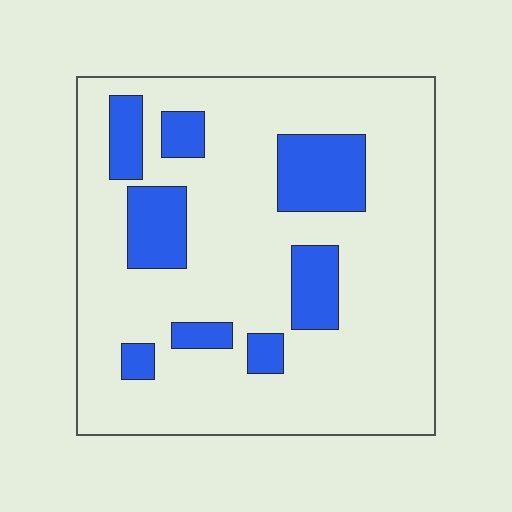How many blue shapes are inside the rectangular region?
8.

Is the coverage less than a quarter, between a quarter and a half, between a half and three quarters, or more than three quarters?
Less than a quarter.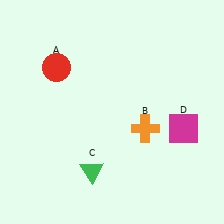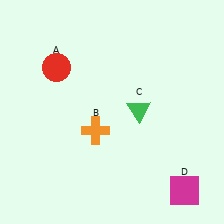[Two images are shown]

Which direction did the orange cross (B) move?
The orange cross (B) moved left.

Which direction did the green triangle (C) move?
The green triangle (C) moved up.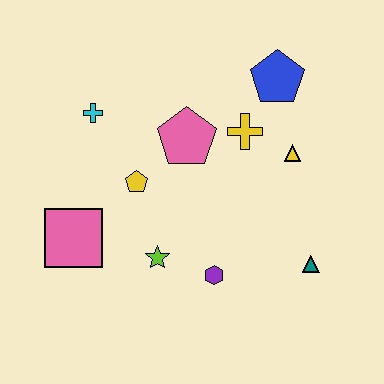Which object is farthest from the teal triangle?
The cyan cross is farthest from the teal triangle.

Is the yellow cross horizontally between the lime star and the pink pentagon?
No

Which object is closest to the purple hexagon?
The lime star is closest to the purple hexagon.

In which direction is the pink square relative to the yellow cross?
The pink square is to the left of the yellow cross.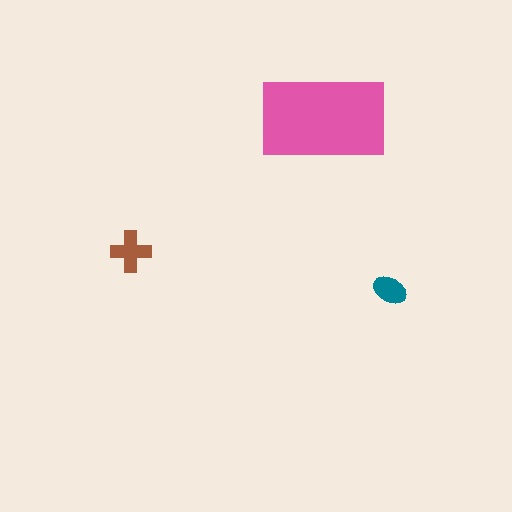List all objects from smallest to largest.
The teal ellipse, the brown cross, the pink rectangle.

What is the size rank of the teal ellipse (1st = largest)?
3rd.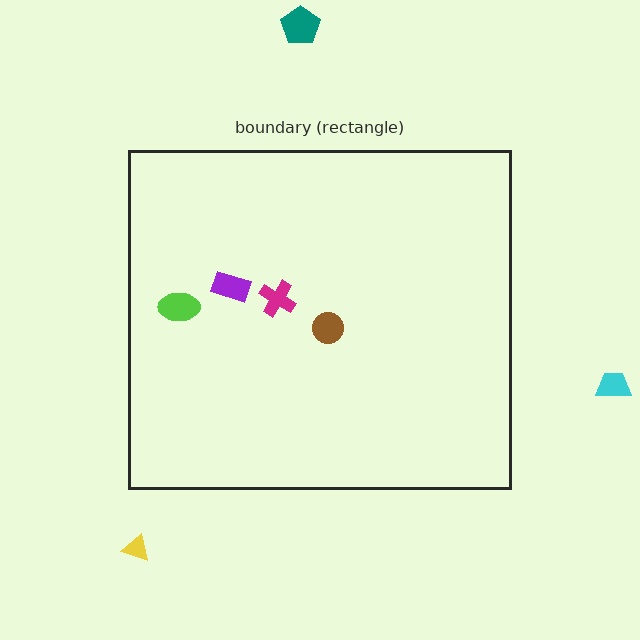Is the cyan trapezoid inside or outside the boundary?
Outside.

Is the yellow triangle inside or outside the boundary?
Outside.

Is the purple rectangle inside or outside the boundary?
Inside.